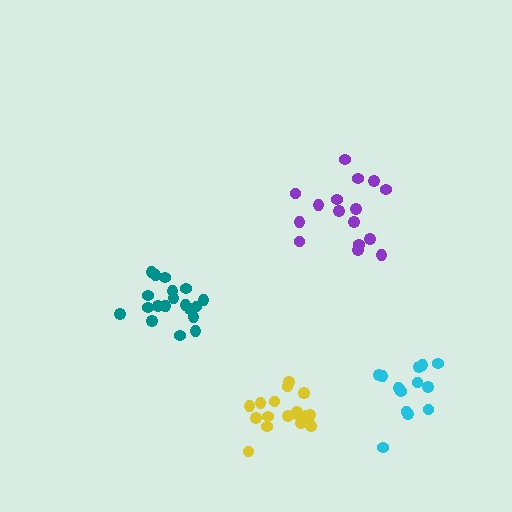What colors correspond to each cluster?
The clusters are colored: teal, purple, yellow, cyan.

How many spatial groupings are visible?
There are 4 spatial groupings.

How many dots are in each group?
Group 1: 19 dots, Group 2: 16 dots, Group 3: 19 dots, Group 4: 14 dots (68 total).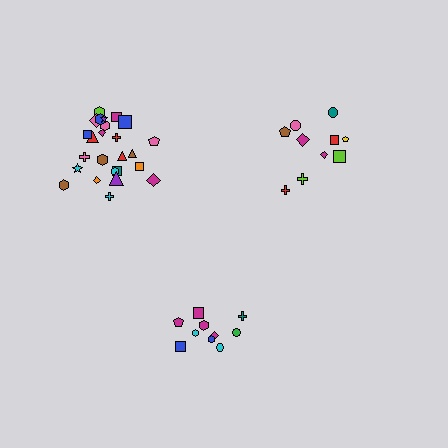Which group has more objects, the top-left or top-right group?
The top-left group.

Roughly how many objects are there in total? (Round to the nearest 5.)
Roughly 45 objects in total.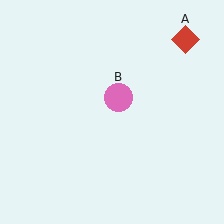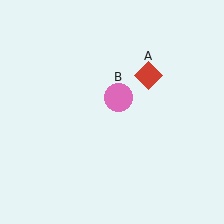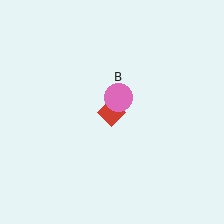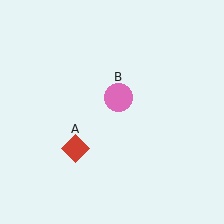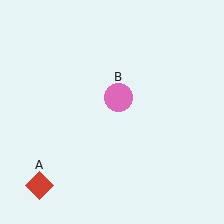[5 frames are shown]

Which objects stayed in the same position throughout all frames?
Pink circle (object B) remained stationary.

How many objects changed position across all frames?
1 object changed position: red diamond (object A).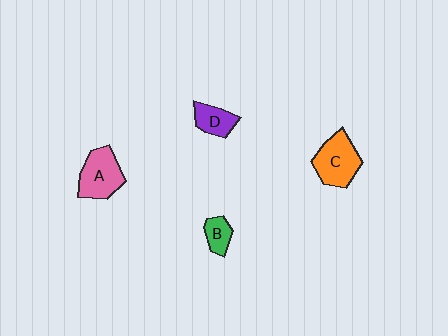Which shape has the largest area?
Shape C (orange).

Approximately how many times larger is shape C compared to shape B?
Approximately 2.3 times.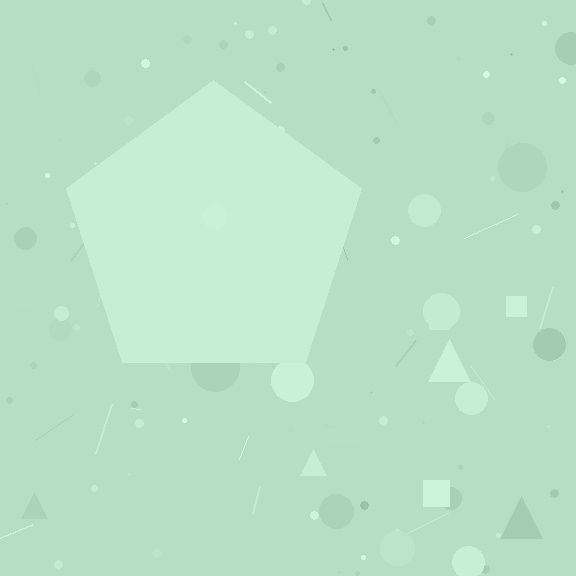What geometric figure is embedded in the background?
A pentagon is embedded in the background.